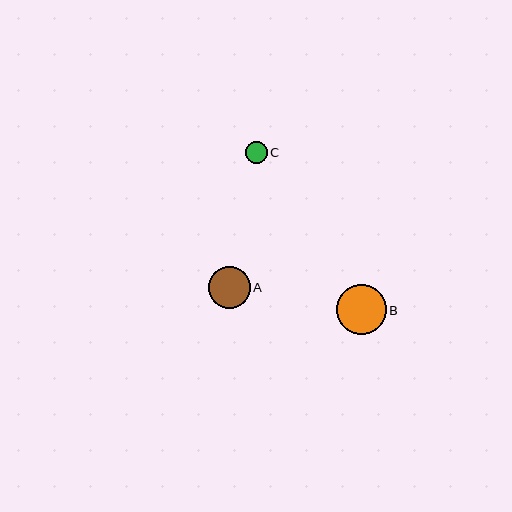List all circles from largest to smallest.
From largest to smallest: B, A, C.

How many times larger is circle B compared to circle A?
Circle B is approximately 1.2 times the size of circle A.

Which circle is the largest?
Circle B is the largest with a size of approximately 50 pixels.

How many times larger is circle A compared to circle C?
Circle A is approximately 1.9 times the size of circle C.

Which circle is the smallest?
Circle C is the smallest with a size of approximately 22 pixels.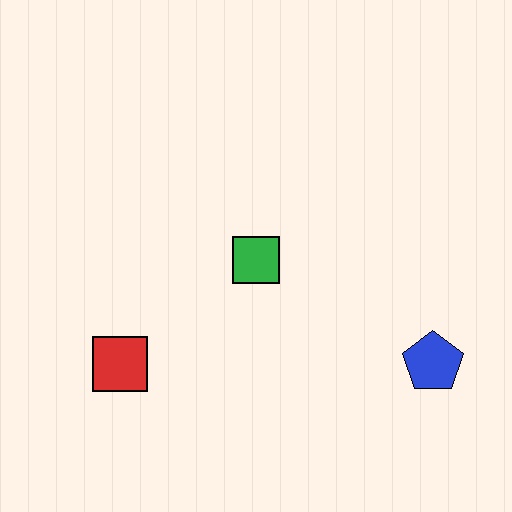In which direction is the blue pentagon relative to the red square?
The blue pentagon is to the right of the red square.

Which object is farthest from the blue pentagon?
The red square is farthest from the blue pentagon.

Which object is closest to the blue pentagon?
The green square is closest to the blue pentagon.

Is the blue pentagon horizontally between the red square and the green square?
No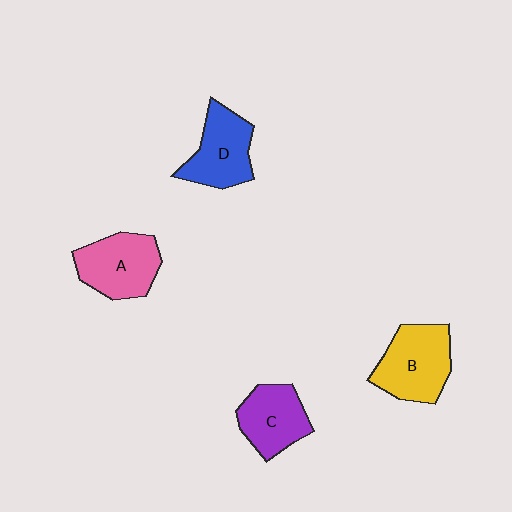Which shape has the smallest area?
Shape C (purple).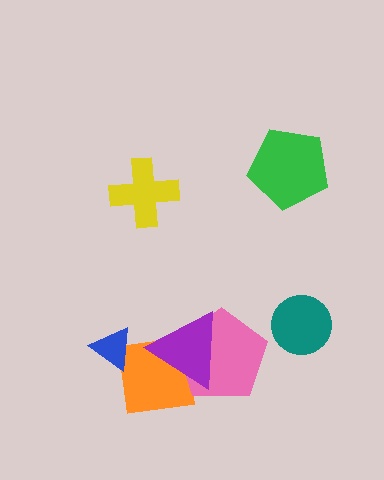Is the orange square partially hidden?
Yes, it is partially covered by another shape.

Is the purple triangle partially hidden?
No, no other shape covers it.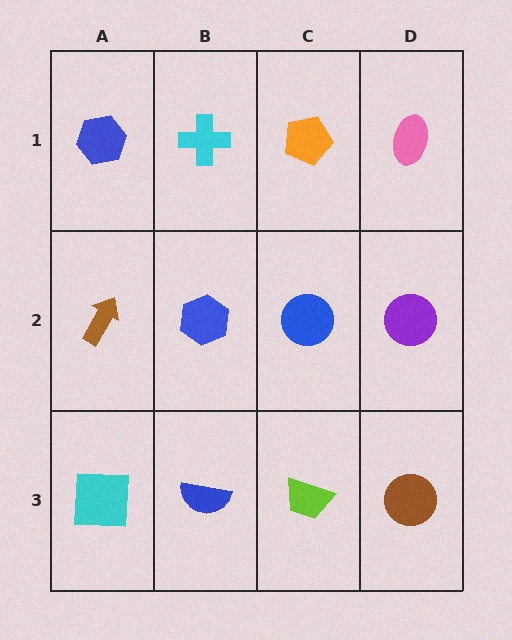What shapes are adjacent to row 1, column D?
A purple circle (row 2, column D), an orange pentagon (row 1, column C).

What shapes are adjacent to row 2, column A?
A blue hexagon (row 1, column A), a cyan square (row 3, column A), a blue hexagon (row 2, column B).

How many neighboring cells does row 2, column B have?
4.